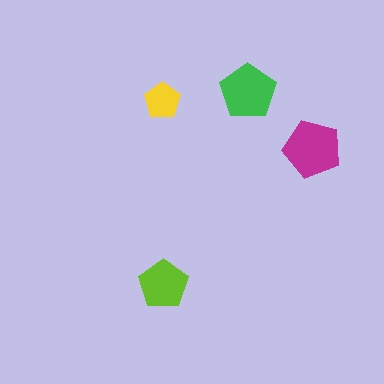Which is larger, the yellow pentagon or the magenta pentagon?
The magenta one.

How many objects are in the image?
There are 4 objects in the image.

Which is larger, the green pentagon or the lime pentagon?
The green one.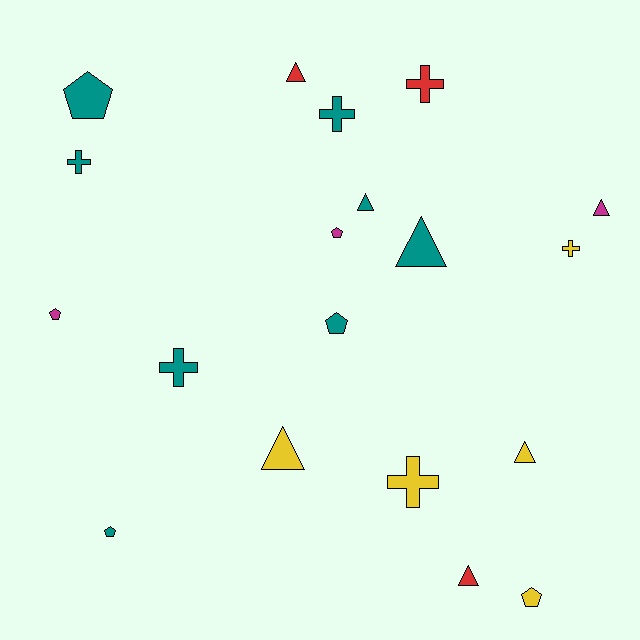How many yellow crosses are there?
There are 2 yellow crosses.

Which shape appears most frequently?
Triangle, with 7 objects.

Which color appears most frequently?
Teal, with 8 objects.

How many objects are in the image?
There are 19 objects.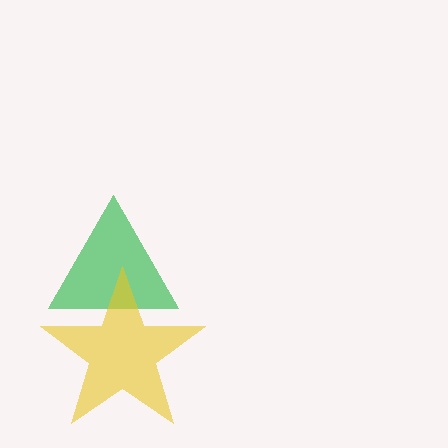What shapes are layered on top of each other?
The layered shapes are: a green triangle, a yellow star.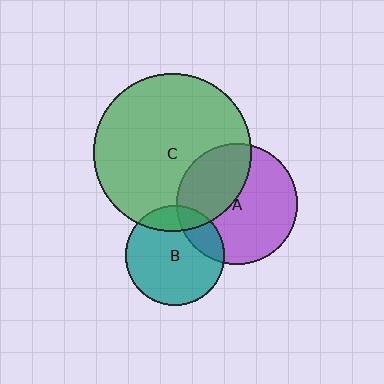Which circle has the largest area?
Circle C (green).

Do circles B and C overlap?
Yes.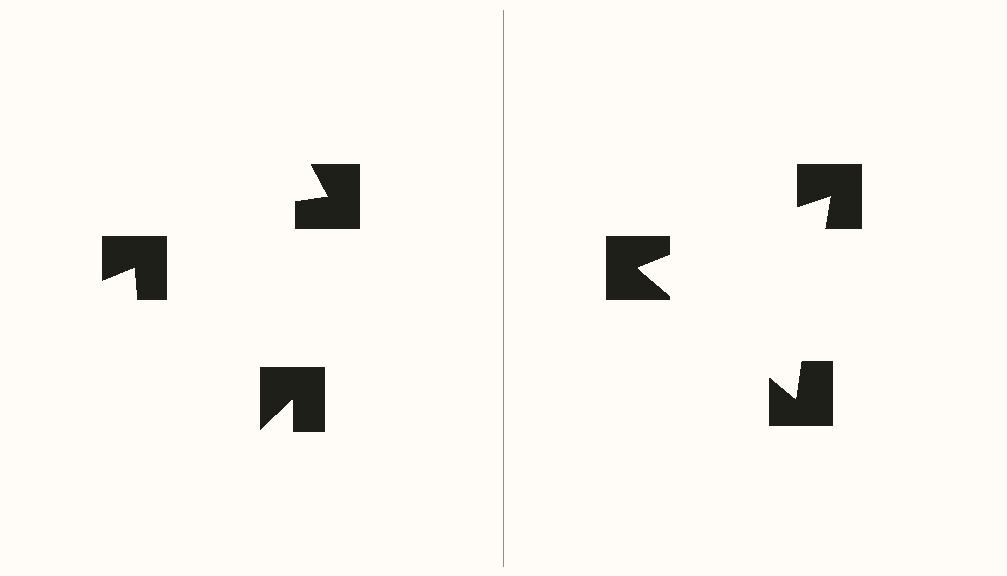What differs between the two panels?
The notched squares are positioned identically on both sides; only the wedge orientations differ. On the right they align to a triangle; on the left they are misaligned.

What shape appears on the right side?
An illusory triangle.